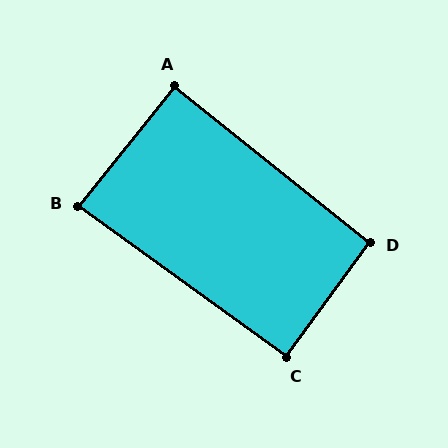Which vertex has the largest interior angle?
D, at approximately 93 degrees.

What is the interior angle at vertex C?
Approximately 90 degrees (approximately right).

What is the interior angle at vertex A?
Approximately 90 degrees (approximately right).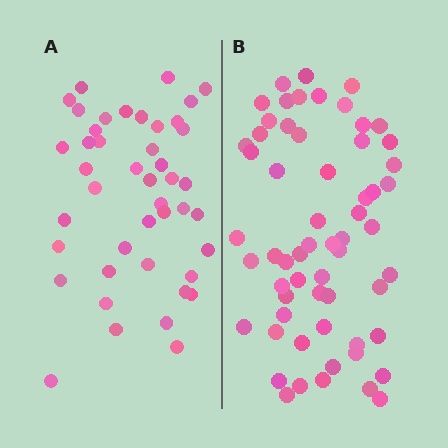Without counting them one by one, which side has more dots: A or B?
Region B (the right region) has more dots.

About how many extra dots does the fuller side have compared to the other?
Region B has approximately 15 more dots than region A.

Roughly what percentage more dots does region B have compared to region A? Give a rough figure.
About 35% more.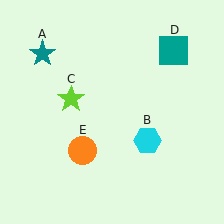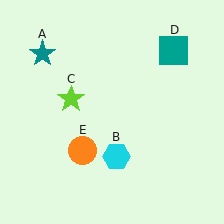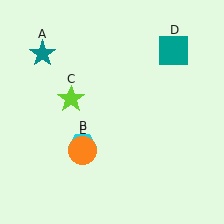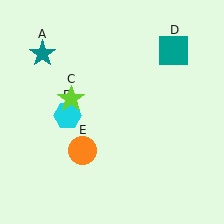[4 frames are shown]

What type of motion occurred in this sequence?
The cyan hexagon (object B) rotated clockwise around the center of the scene.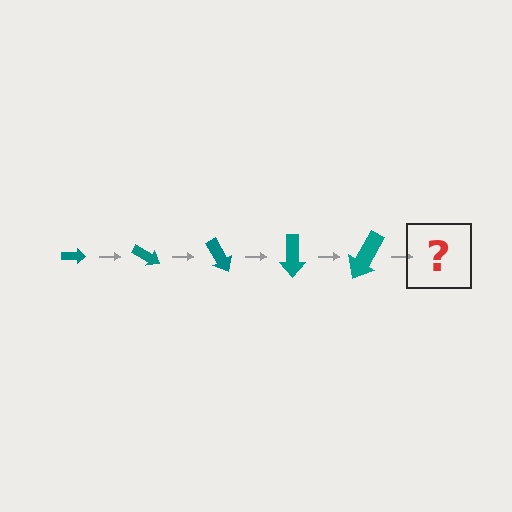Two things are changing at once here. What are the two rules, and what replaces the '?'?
The two rules are that the arrow grows larger each step and it rotates 30 degrees each step. The '?' should be an arrow, larger than the previous one and rotated 150 degrees from the start.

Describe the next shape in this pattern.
It should be an arrow, larger than the previous one and rotated 150 degrees from the start.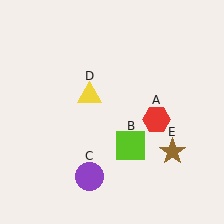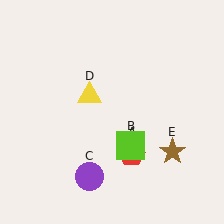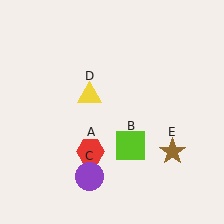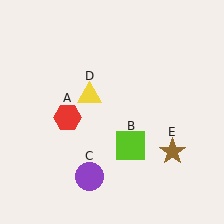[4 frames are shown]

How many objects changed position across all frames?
1 object changed position: red hexagon (object A).